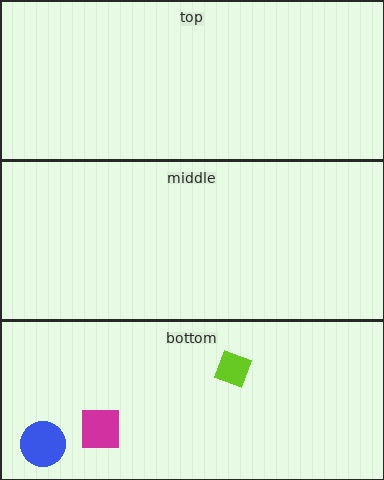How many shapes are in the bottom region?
3.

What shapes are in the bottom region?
The lime diamond, the blue circle, the magenta square.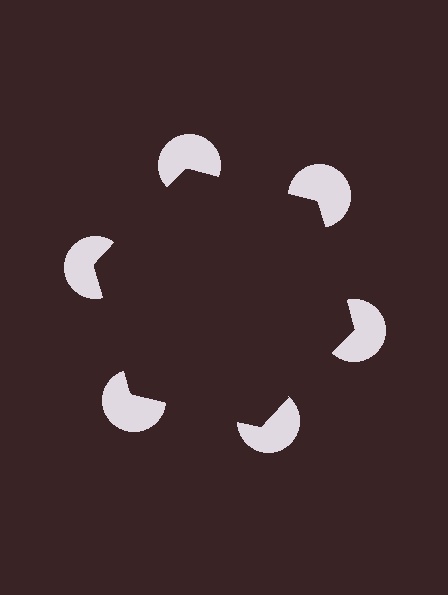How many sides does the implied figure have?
6 sides.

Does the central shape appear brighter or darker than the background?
It typically appears slightly darker than the background, even though no actual brightness change is drawn.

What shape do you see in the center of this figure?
An illusory hexagon — its edges are inferred from the aligned wedge cuts in the pac-man discs, not physically drawn.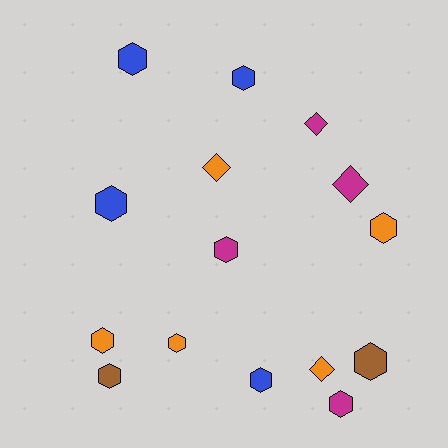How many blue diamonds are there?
There are no blue diamonds.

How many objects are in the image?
There are 15 objects.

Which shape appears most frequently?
Hexagon, with 11 objects.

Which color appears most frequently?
Orange, with 5 objects.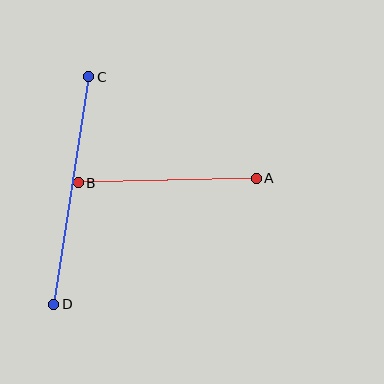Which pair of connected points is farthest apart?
Points C and D are farthest apart.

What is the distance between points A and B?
The distance is approximately 178 pixels.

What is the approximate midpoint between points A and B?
The midpoint is at approximately (167, 181) pixels.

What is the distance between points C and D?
The distance is approximately 230 pixels.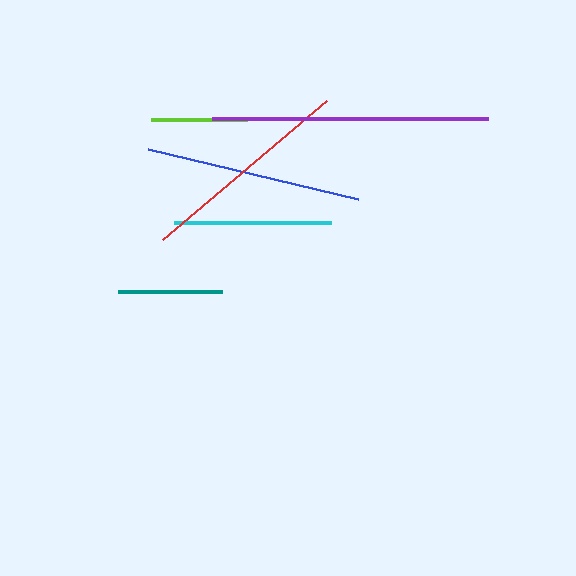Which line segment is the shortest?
The lime line is the shortest at approximately 96 pixels.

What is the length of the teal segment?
The teal segment is approximately 104 pixels long.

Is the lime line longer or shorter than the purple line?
The purple line is longer than the lime line.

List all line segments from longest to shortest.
From longest to shortest: purple, blue, red, cyan, teal, lime.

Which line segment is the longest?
The purple line is the longest at approximately 276 pixels.